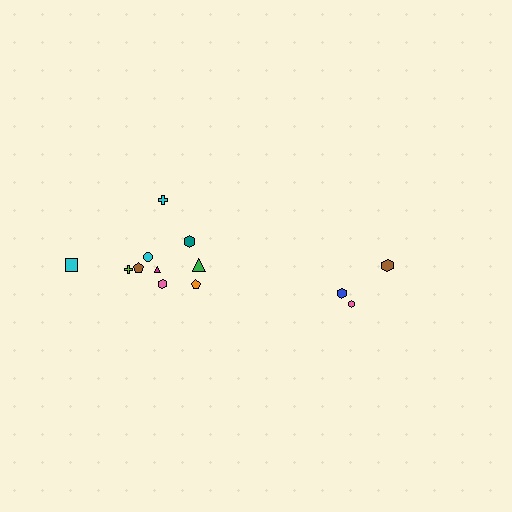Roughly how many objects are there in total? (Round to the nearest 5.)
Roughly 15 objects in total.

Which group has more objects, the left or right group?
The left group.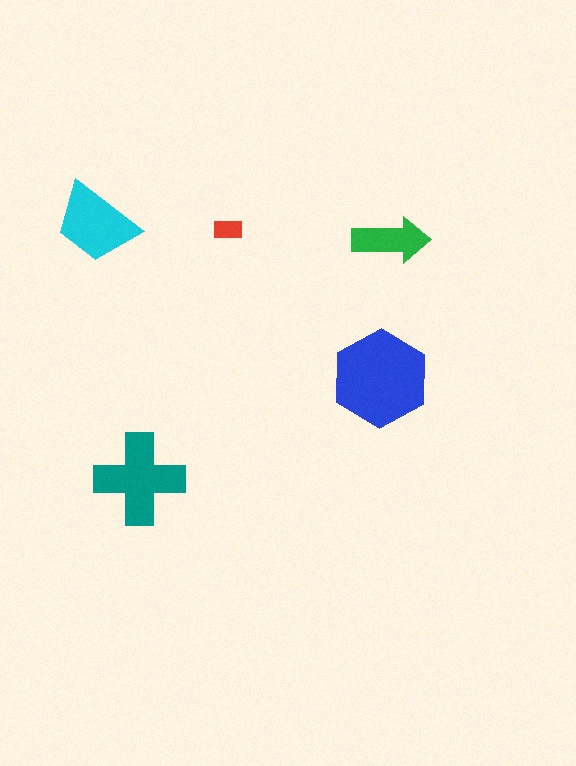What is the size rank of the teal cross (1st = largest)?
2nd.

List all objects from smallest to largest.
The red rectangle, the green arrow, the cyan trapezoid, the teal cross, the blue hexagon.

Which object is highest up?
The cyan trapezoid is topmost.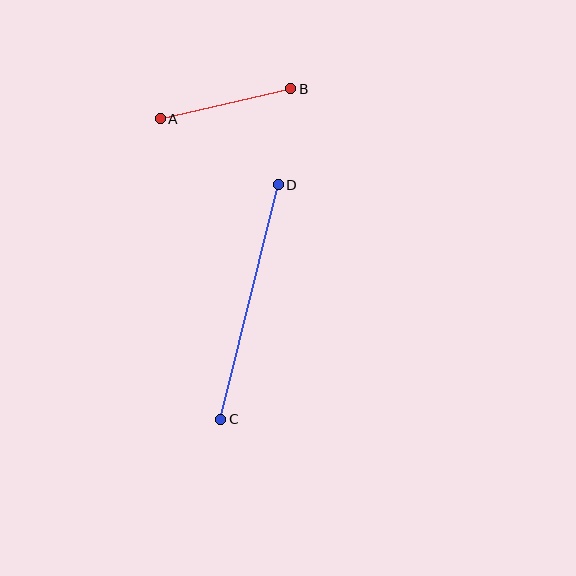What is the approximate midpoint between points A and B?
The midpoint is at approximately (225, 104) pixels.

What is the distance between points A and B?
The distance is approximately 134 pixels.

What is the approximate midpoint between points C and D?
The midpoint is at approximately (249, 302) pixels.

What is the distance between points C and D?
The distance is approximately 241 pixels.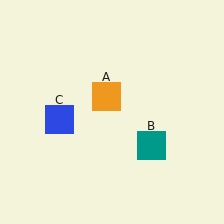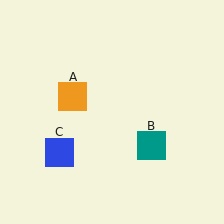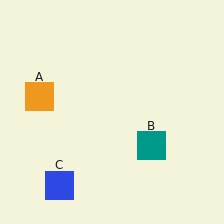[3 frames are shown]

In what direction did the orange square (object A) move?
The orange square (object A) moved left.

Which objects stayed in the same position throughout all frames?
Teal square (object B) remained stationary.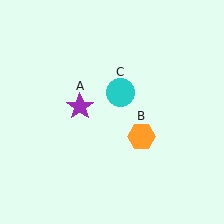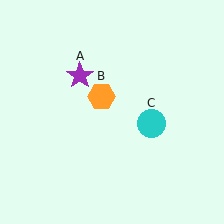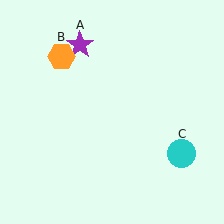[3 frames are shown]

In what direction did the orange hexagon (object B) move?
The orange hexagon (object B) moved up and to the left.